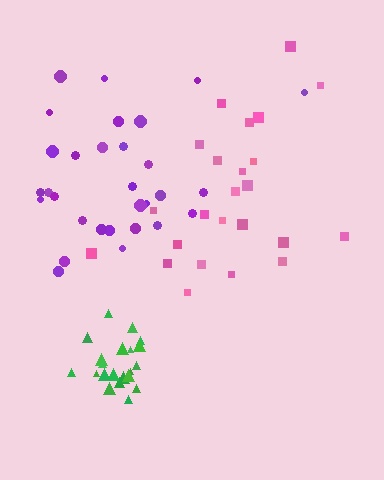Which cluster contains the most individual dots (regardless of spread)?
Purple (30).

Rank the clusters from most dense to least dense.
green, purple, pink.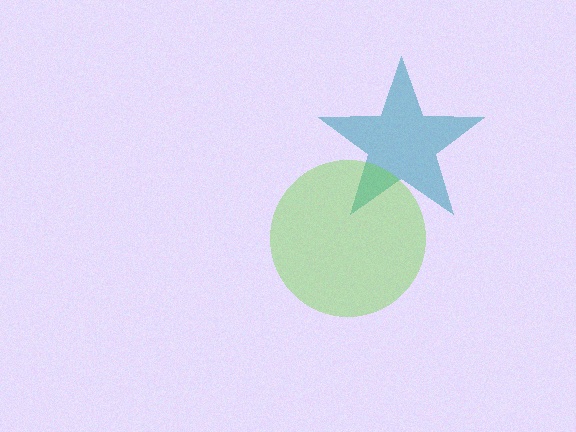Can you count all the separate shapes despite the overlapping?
Yes, there are 2 separate shapes.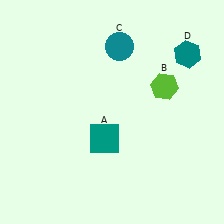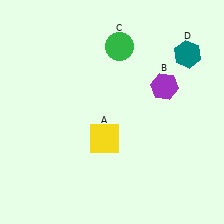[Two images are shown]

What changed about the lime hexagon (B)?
In Image 1, B is lime. In Image 2, it changed to purple.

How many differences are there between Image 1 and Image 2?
There are 3 differences between the two images.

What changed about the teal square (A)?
In Image 1, A is teal. In Image 2, it changed to yellow.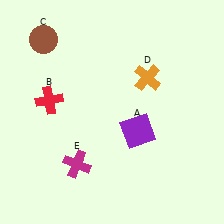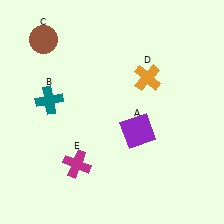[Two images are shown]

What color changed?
The cross (B) changed from red in Image 1 to teal in Image 2.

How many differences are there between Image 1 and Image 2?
There is 1 difference between the two images.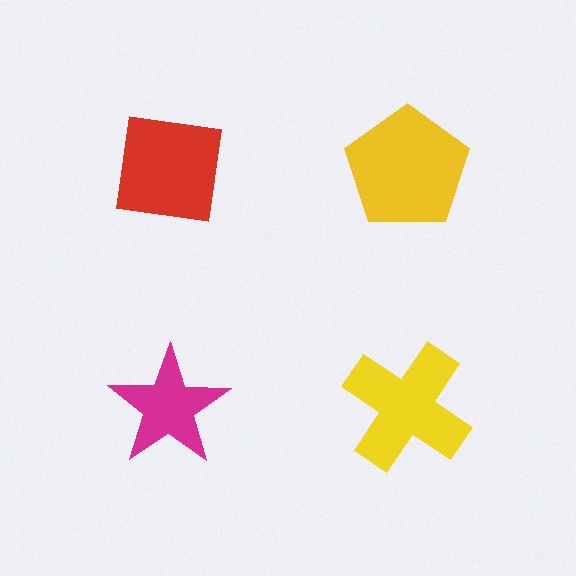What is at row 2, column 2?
A yellow cross.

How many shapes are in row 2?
2 shapes.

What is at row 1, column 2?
A yellow pentagon.